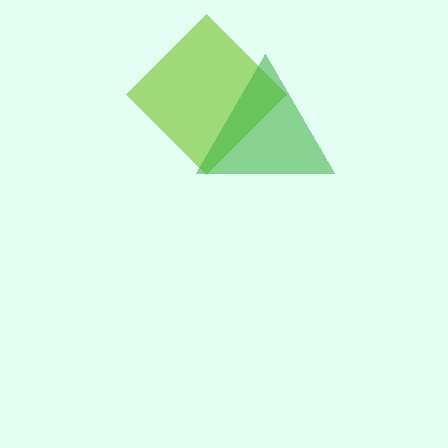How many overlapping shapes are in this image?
There are 2 overlapping shapes in the image.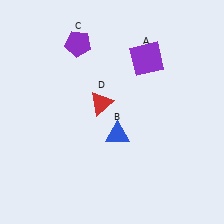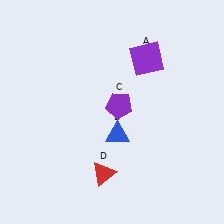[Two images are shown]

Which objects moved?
The objects that moved are: the purple pentagon (C), the red triangle (D).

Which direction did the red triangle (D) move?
The red triangle (D) moved down.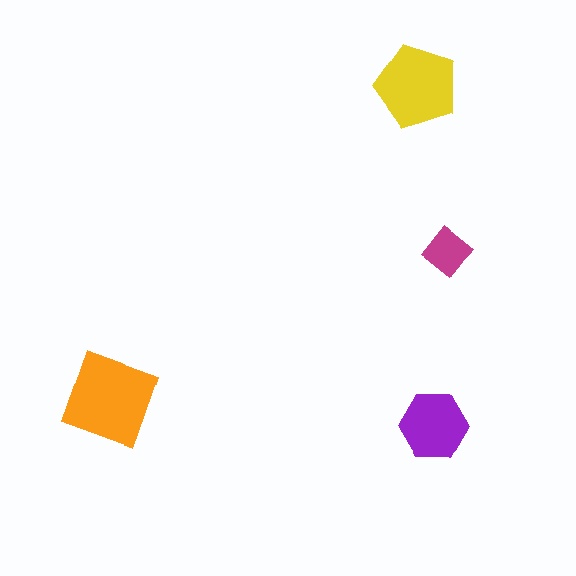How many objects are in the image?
There are 4 objects in the image.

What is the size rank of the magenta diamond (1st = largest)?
4th.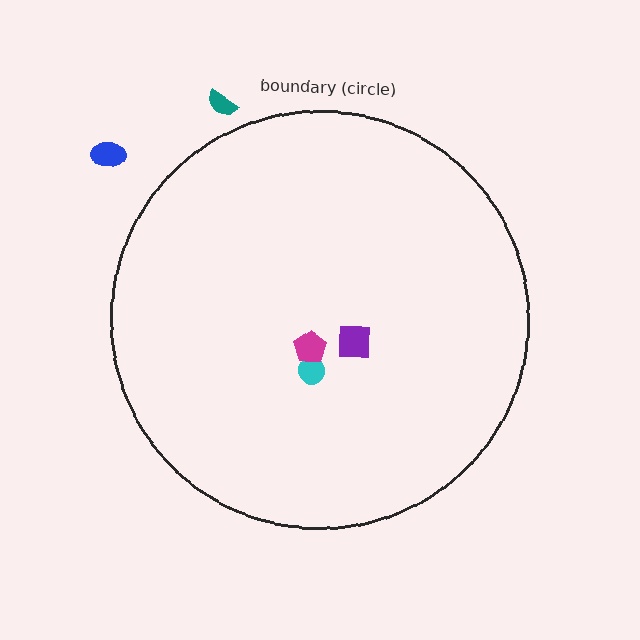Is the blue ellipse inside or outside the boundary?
Outside.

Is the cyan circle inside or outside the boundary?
Inside.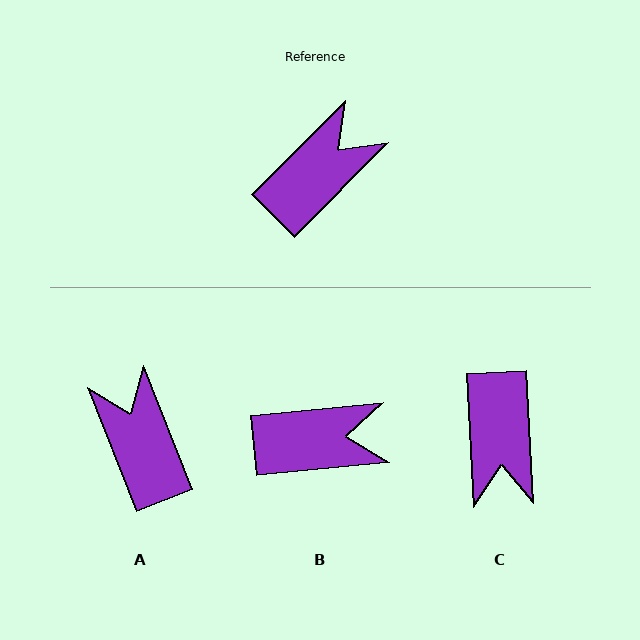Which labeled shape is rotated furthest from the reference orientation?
C, about 132 degrees away.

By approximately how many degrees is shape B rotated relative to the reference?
Approximately 40 degrees clockwise.